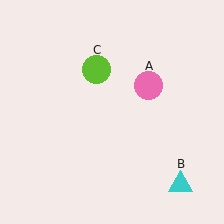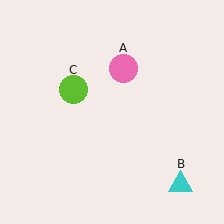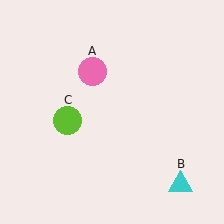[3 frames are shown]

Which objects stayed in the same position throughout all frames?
Cyan triangle (object B) remained stationary.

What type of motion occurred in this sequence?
The pink circle (object A), lime circle (object C) rotated counterclockwise around the center of the scene.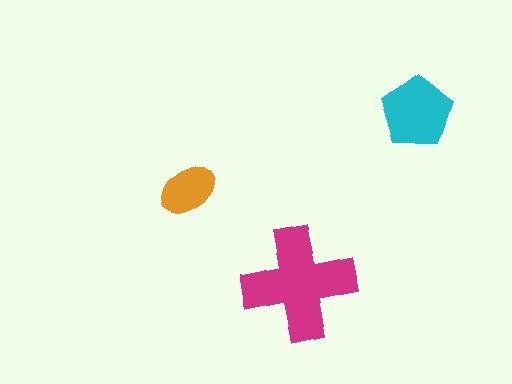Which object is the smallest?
The orange ellipse.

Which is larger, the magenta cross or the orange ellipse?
The magenta cross.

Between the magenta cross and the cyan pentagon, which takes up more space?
The magenta cross.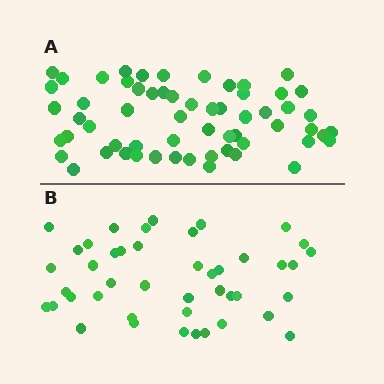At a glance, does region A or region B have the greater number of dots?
Region A (the top region) has more dots.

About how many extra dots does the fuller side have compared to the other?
Region A has approximately 15 more dots than region B.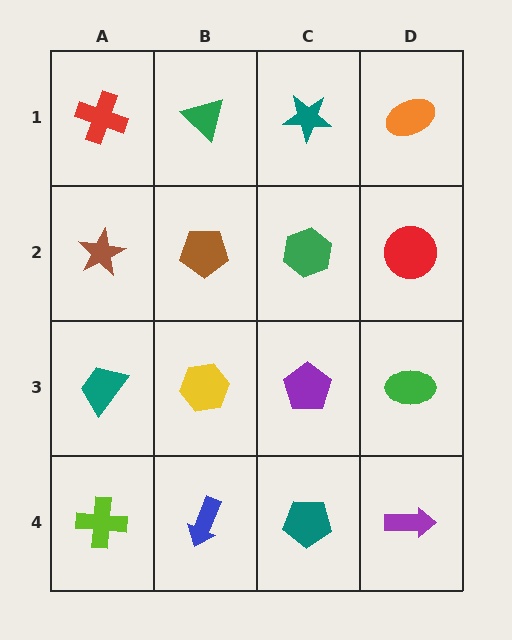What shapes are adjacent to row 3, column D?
A red circle (row 2, column D), a purple arrow (row 4, column D), a purple pentagon (row 3, column C).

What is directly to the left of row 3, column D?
A purple pentagon.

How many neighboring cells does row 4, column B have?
3.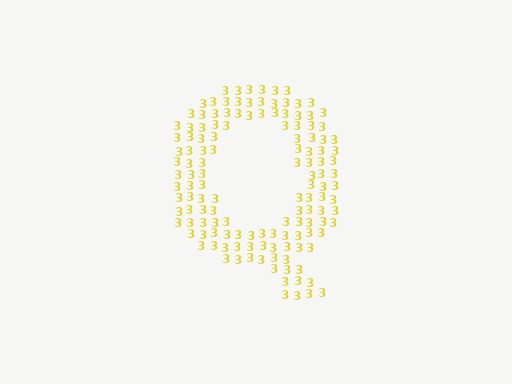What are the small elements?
The small elements are digit 3's.